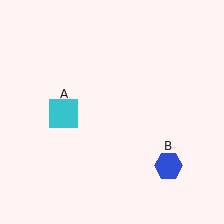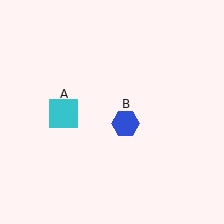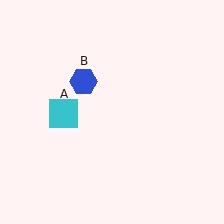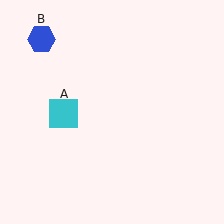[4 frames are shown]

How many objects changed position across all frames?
1 object changed position: blue hexagon (object B).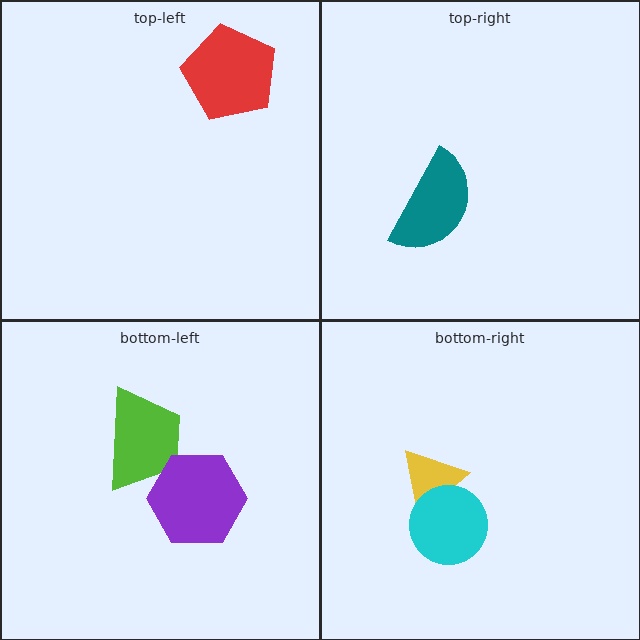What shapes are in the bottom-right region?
The yellow triangle, the cyan circle.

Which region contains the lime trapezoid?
The bottom-left region.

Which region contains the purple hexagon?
The bottom-left region.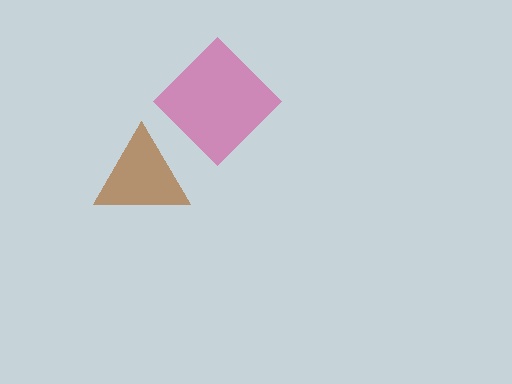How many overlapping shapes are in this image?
There are 2 overlapping shapes in the image.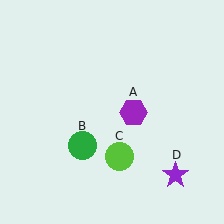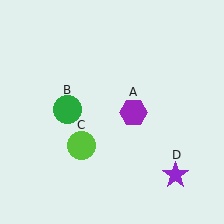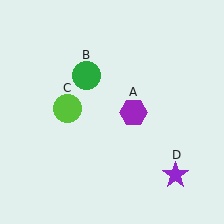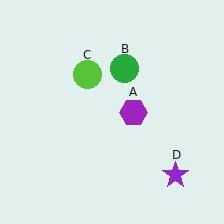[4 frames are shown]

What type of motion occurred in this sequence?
The green circle (object B), lime circle (object C) rotated clockwise around the center of the scene.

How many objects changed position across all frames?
2 objects changed position: green circle (object B), lime circle (object C).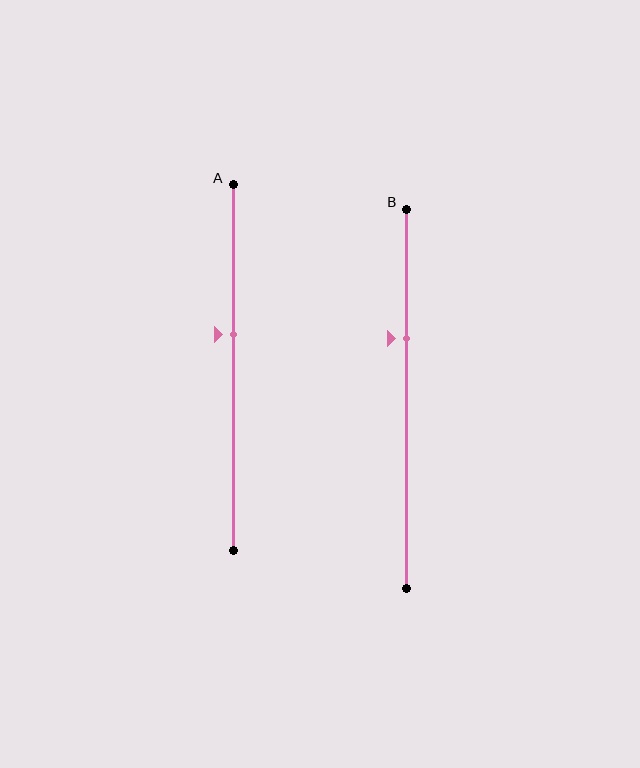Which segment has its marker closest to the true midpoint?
Segment A has its marker closest to the true midpoint.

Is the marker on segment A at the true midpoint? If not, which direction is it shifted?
No, the marker on segment A is shifted upward by about 9% of the segment length.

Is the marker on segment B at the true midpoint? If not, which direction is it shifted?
No, the marker on segment B is shifted upward by about 16% of the segment length.